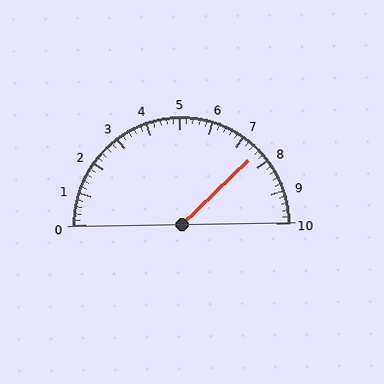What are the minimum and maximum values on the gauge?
The gauge ranges from 0 to 10.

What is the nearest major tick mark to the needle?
The nearest major tick mark is 8.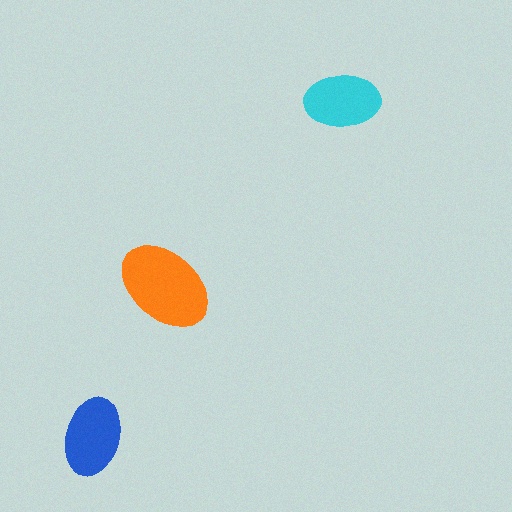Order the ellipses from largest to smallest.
the orange one, the blue one, the cyan one.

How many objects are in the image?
There are 3 objects in the image.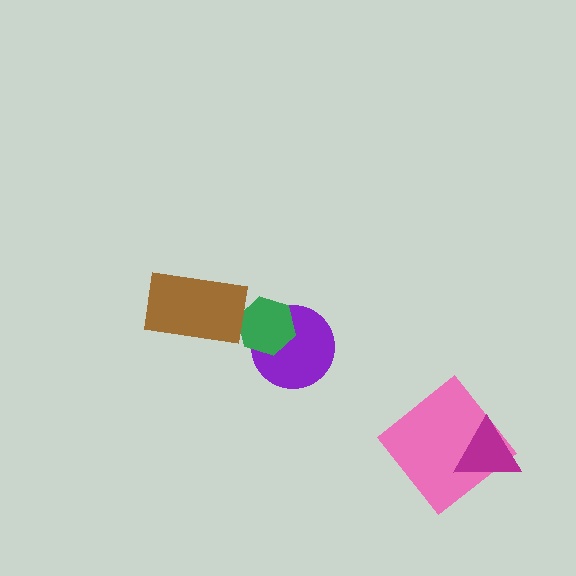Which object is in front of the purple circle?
The green hexagon is in front of the purple circle.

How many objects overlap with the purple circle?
1 object overlaps with the purple circle.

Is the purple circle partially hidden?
Yes, it is partially covered by another shape.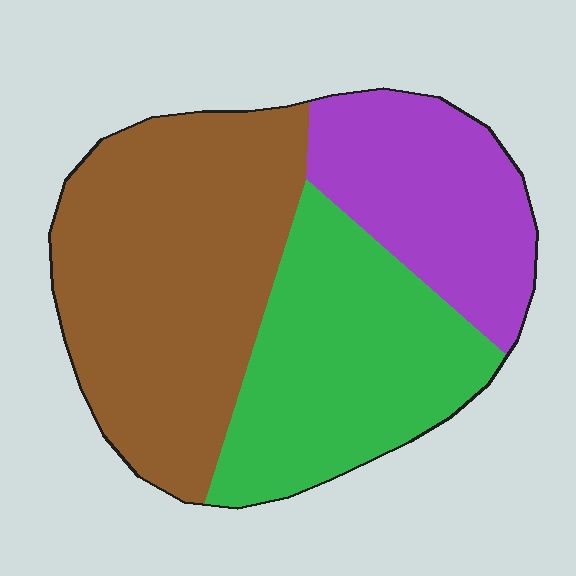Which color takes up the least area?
Purple, at roughly 25%.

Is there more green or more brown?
Brown.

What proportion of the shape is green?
Green takes up about one third (1/3) of the shape.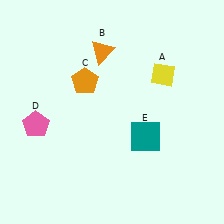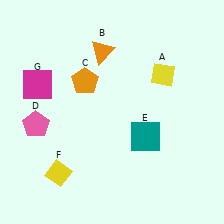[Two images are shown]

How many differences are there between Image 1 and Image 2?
There are 2 differences between the two images.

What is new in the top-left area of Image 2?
A magenta square (G) was added in the top-left area of Image 2.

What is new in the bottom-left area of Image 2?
A yellow diamond (F) was added in the bottom-left area of Image 2.